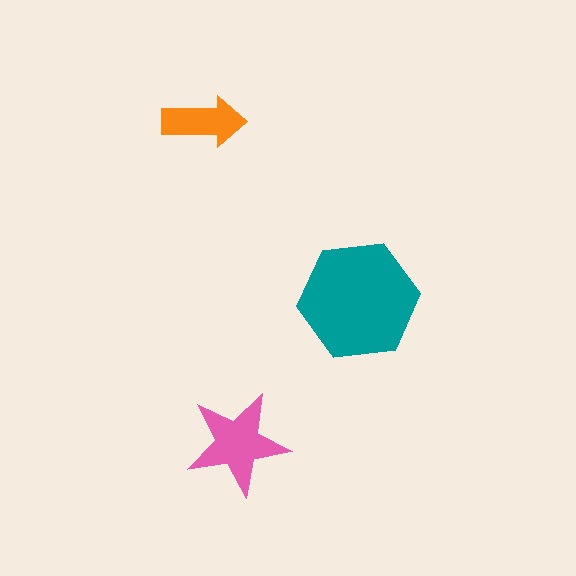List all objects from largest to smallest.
The teal hexagon, the pink star, the orange arrow.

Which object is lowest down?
The pink star is bottommost.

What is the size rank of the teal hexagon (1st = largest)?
1st.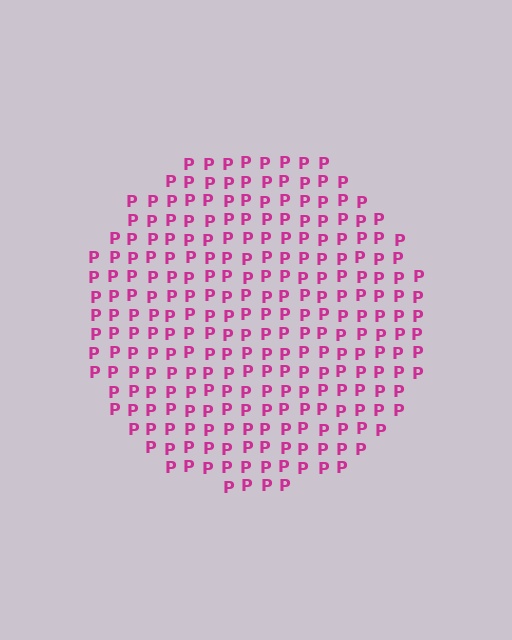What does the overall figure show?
The overall figure shows a circle.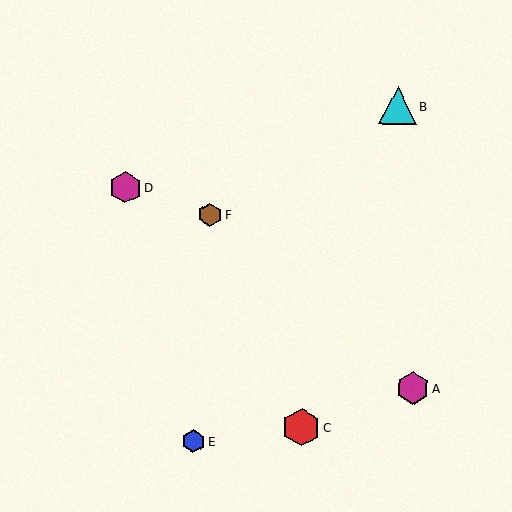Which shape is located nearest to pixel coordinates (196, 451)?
The blue hexagon (labeled E) at (194, 441) is nearest to that location.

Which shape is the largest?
The red hexagon (labeled C) is the largest.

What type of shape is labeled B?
Shape B is a cyan triangle.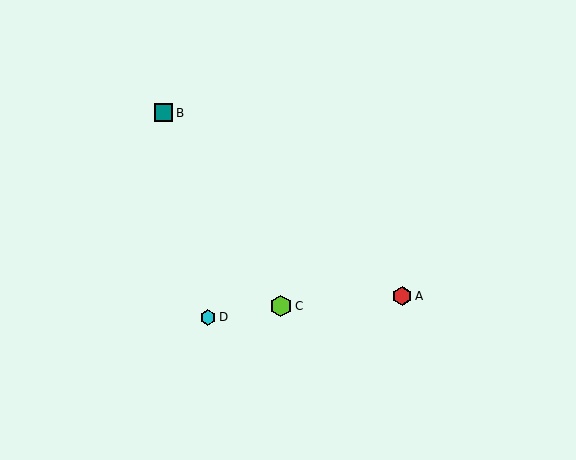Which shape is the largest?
The lime hexagon (labeled C) is the largest.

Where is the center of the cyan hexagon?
The center of the cyan hexagon is at (208, 317).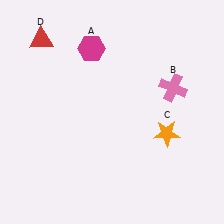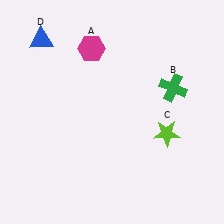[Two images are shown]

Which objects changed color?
B changed from pink to green. C changed from orange to lime. D changed from red to blue.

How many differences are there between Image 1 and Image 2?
There are 3 differences between the two images.